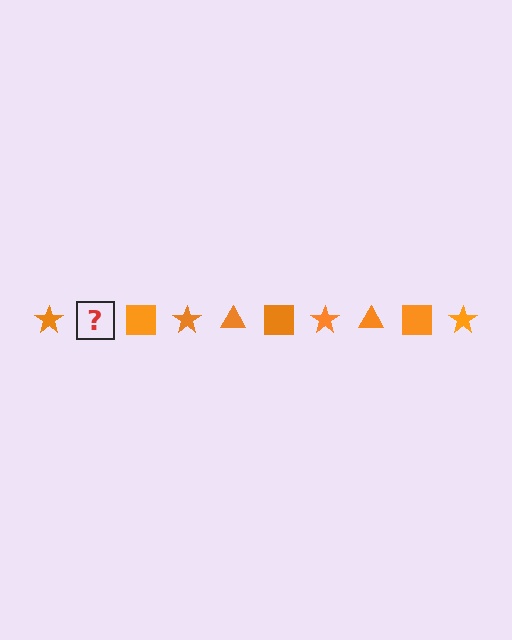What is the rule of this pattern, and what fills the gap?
The rule is that the pattern cycles through star, triangle, square shapes in orange. The gap should be filled with an orange triangle.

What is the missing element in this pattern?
The missing element is an orange triangle.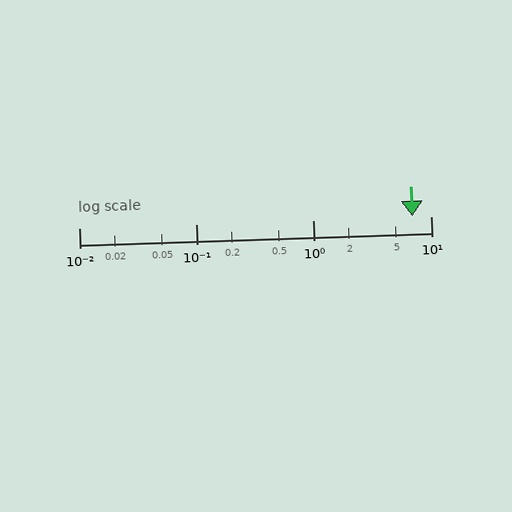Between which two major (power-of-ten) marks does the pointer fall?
The pointer is between 1 and 10.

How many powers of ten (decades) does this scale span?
The scale spans 3 decades, from 0.01 to 10.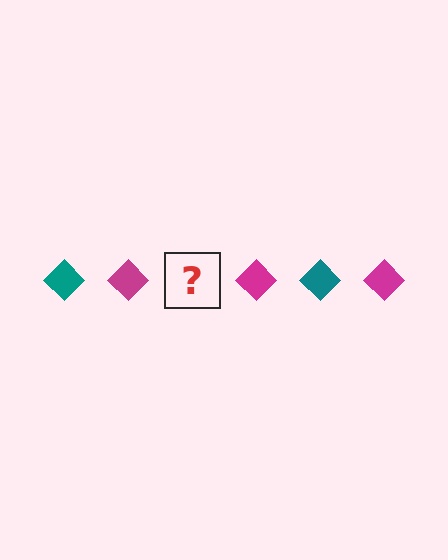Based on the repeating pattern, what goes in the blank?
The blank should be a teal diamond.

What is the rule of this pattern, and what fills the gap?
The rule is that the pattern cycles through teal, magenta diamonds. The gap should be filled with a teal diamond.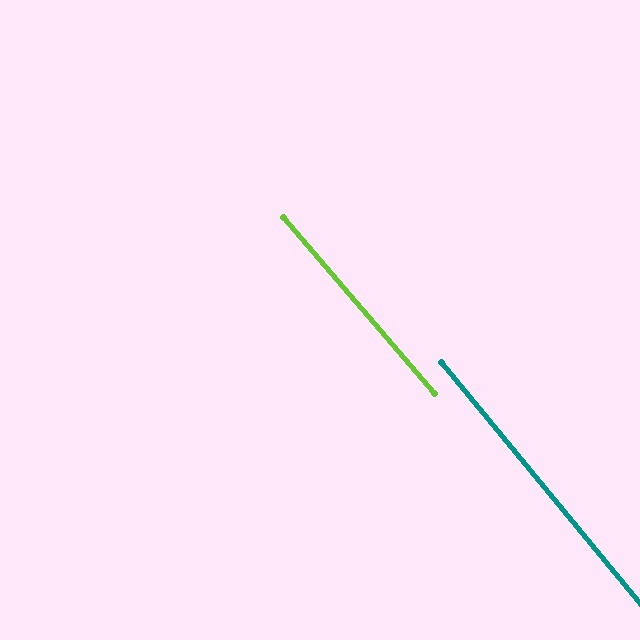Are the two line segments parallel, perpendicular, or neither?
Parallel — their directions differ by only 1.1°.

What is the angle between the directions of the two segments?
Approximately 1 degree.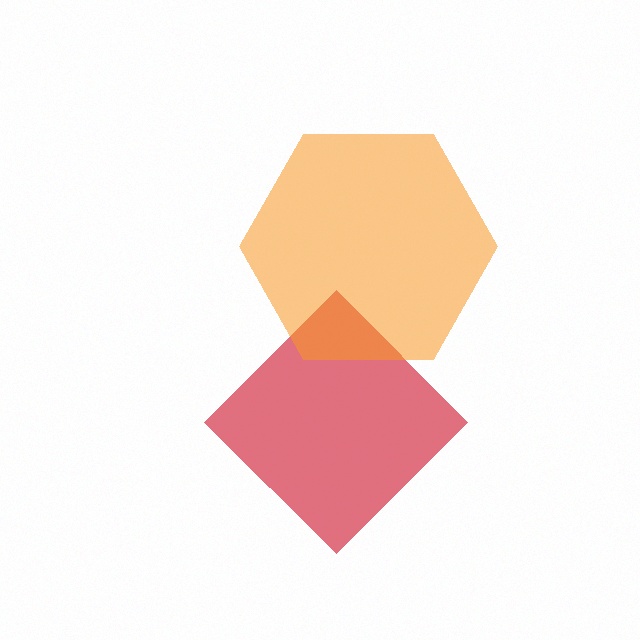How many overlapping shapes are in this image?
There are 2 overlapping shapes in the image.